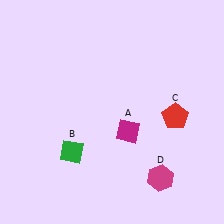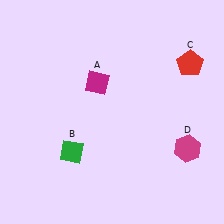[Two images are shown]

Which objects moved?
The objects that moved are: the magenta diamond (A), the red pentagon (C), the magenta hexagon (D).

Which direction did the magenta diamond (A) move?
The magenta diamond (A) moved up.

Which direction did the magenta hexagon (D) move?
The magenta hexagon (D) moved up.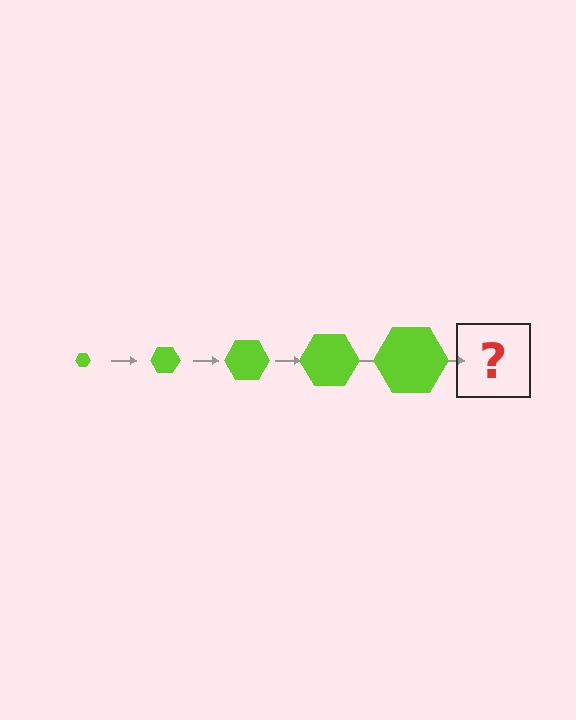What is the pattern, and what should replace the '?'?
The pattern is that the hexagon gets progressively larger each step. The '?' should be a lime hexagon, larger than the previous one.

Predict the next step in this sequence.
The next step is a lime hexagon, larger than the previous one.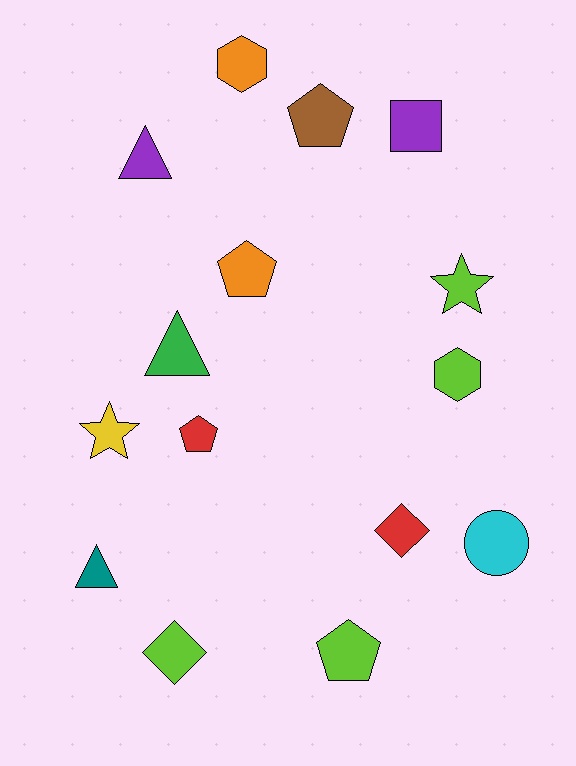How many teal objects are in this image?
There is 1 teal object.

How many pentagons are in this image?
There are 4 pentagons.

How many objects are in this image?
There are 15 objects.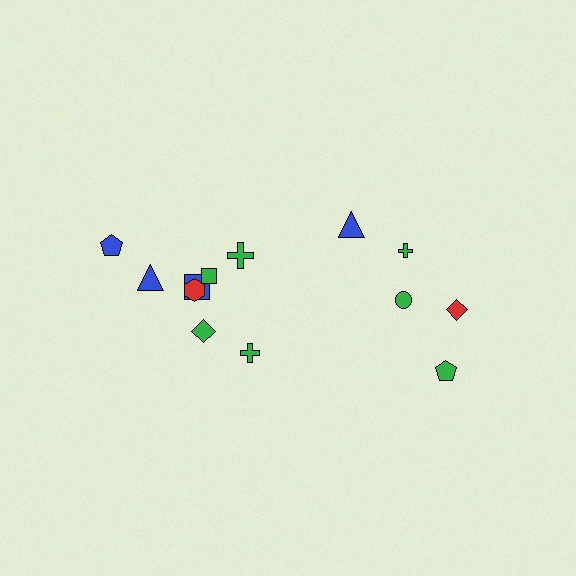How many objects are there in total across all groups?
There are 13 objects.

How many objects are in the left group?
There are 8 objects.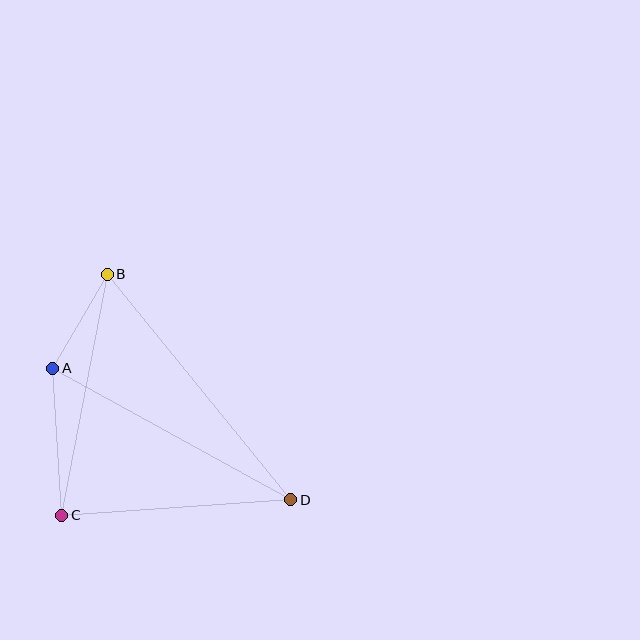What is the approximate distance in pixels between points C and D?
The distance between C and D is approximately 229 pixels.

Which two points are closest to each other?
Points A and B are closest to each other.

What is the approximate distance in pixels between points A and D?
The distance between A and D is approximately 272 pixels.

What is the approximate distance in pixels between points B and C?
The distance between B and C is approximately 245 pixels.